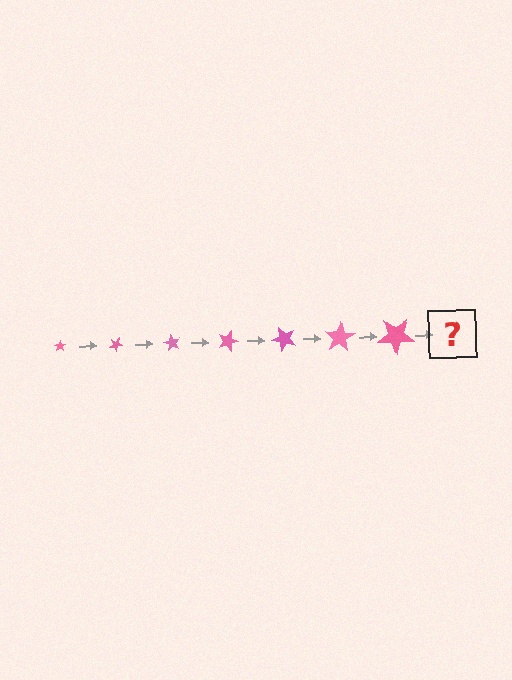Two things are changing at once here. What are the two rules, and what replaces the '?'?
The two rules are that the star grows larger each step and it rotates 30 degrees each step. The '?' should be a star, larger than the previous one and rotated 210 degrees from the start.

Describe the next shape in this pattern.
It should be a star, larger than the previous one and rotated 210 degrees from the start.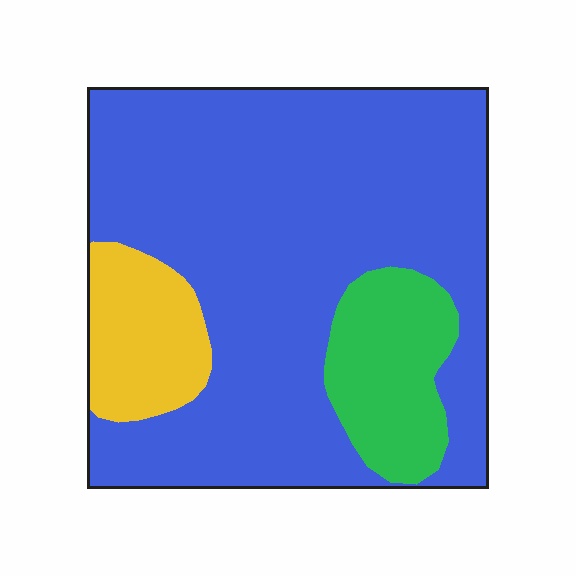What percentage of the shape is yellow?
Yellow covers 11% of the shape.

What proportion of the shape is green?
Green takes up less than a quarter of the shape.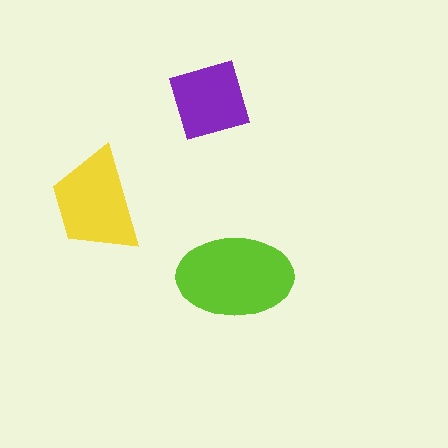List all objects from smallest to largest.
The purple diamond, the yellow trapezoid, the lime ellipse.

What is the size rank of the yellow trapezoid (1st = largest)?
2nd.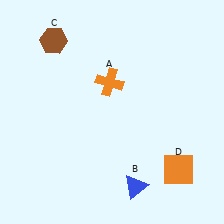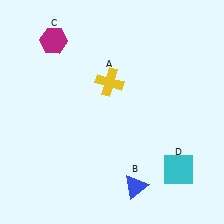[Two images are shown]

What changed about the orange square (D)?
In Image 1, D is orange. In Image 2, it changed to cyan.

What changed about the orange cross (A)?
In Image 1, A is orange. In Image 2, it changed to yellow.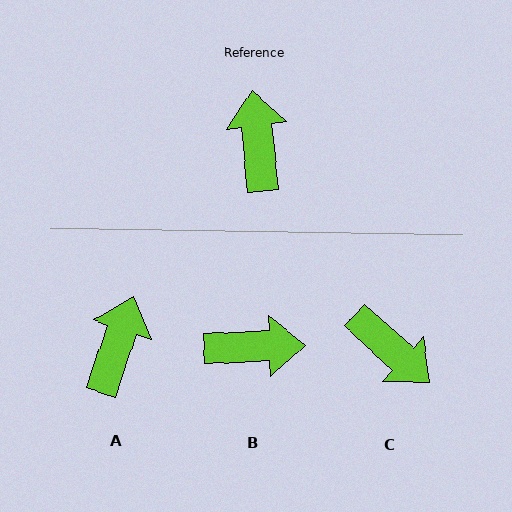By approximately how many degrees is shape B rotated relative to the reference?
Approximately 94 degrees clockwise.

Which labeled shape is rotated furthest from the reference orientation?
C, about 138 degrees away.